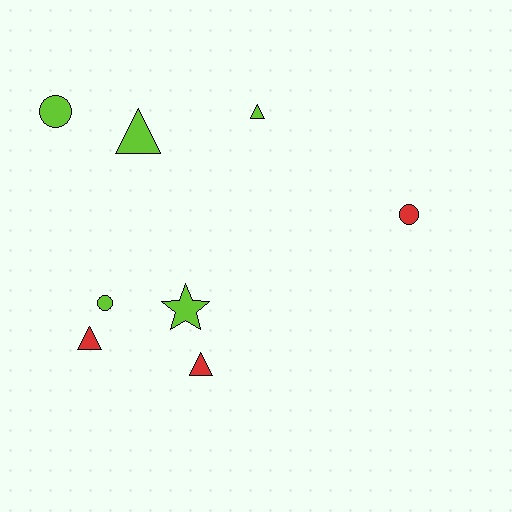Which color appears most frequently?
Lime, with 5 objects.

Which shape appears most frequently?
Triangle, with 4 objects.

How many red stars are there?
There are no red stars.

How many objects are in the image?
There are 8 objects.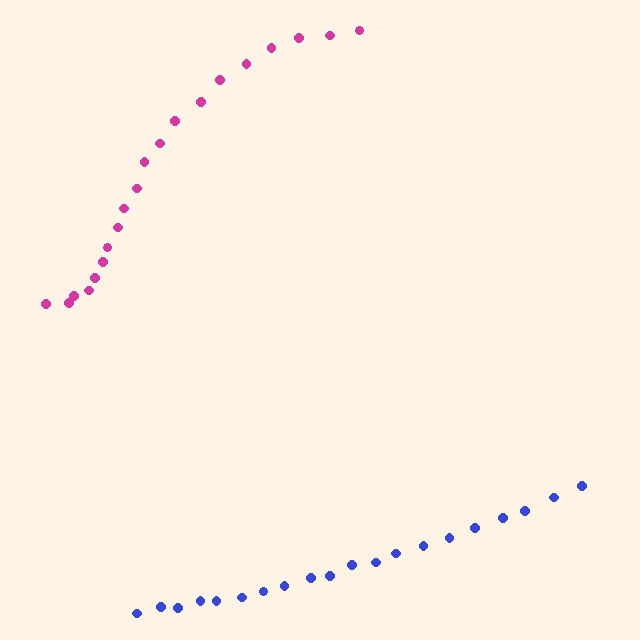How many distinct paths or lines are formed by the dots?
There are 2 distinct paths.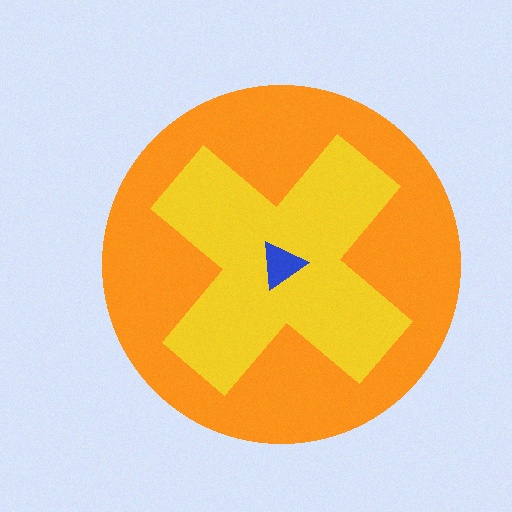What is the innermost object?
The blue triangle.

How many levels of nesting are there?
3.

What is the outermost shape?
The orange circle.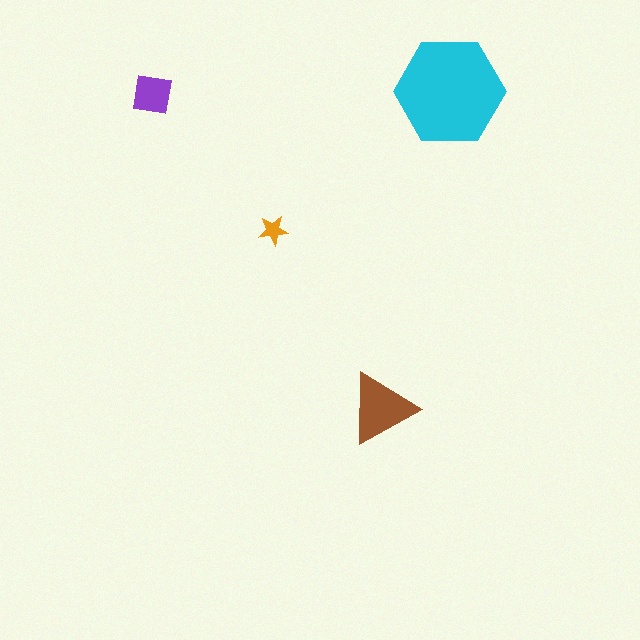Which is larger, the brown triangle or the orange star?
The brown triangle.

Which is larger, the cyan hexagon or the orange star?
The cyan hexagon.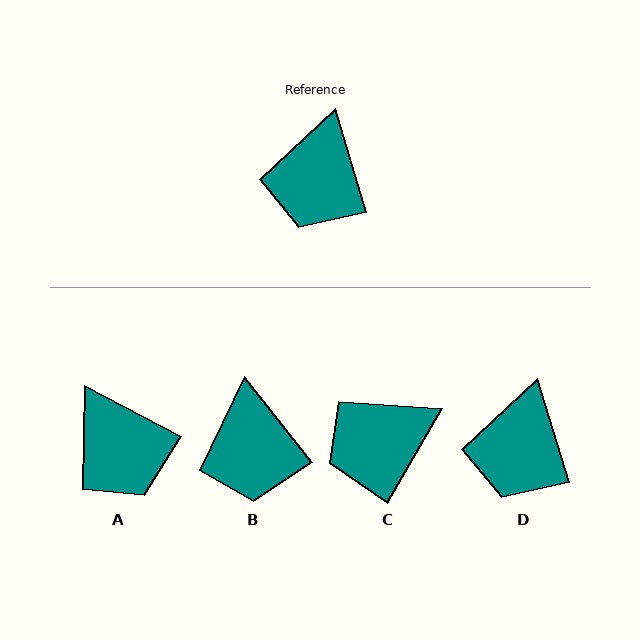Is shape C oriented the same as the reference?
No, it is off by about 47 degrees.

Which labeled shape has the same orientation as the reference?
D.